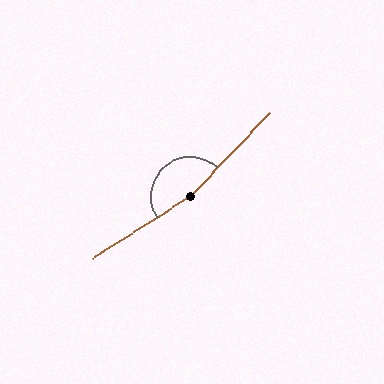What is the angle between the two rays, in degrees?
Approximately 166 degrees.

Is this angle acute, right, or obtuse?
It is obtuse.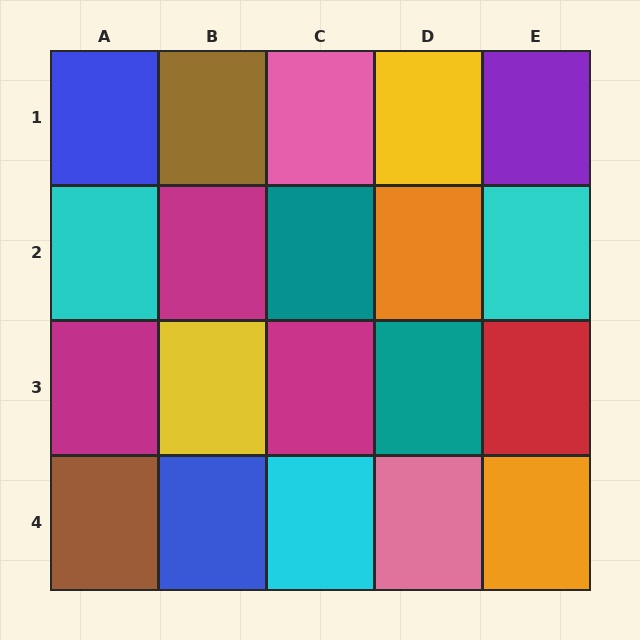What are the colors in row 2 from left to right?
Cyan, magenta, teal, orange, cyan.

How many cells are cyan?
3 cells are cyan.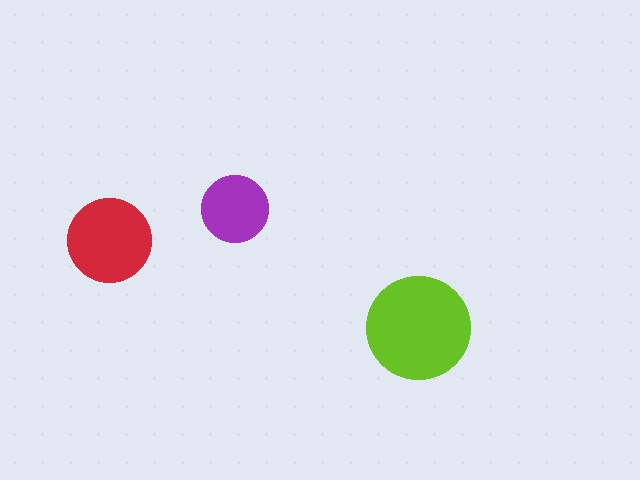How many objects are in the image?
There are 3 objects in the image.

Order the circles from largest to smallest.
the lime one, the red one, the purple one.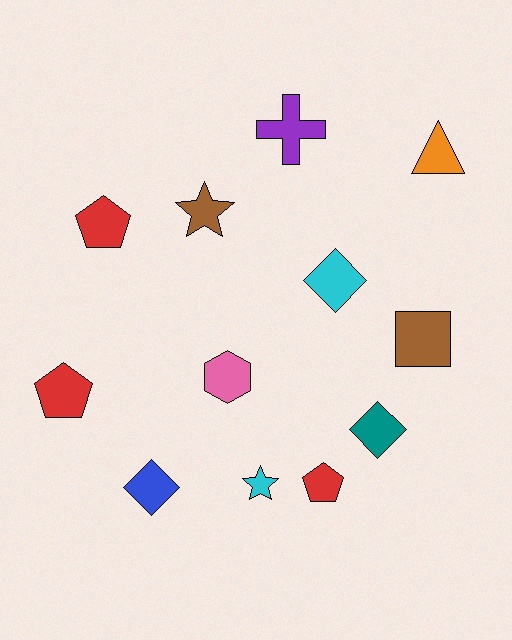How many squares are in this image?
There is 1 square.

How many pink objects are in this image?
There is 1 pink object.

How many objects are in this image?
There are 12 objects.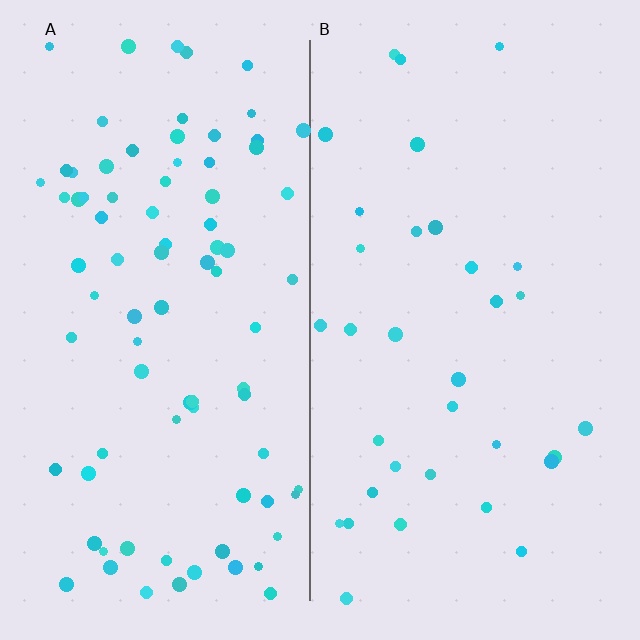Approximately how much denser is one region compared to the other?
Approximately 2.5× — region A over region B.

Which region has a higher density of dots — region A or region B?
A (the left).